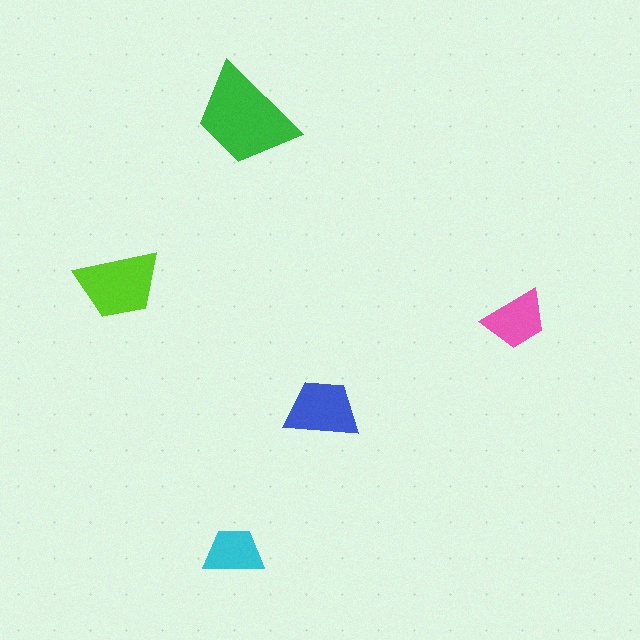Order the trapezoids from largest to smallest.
the green one, the lime one, the blue one, the pink one, the cyan one.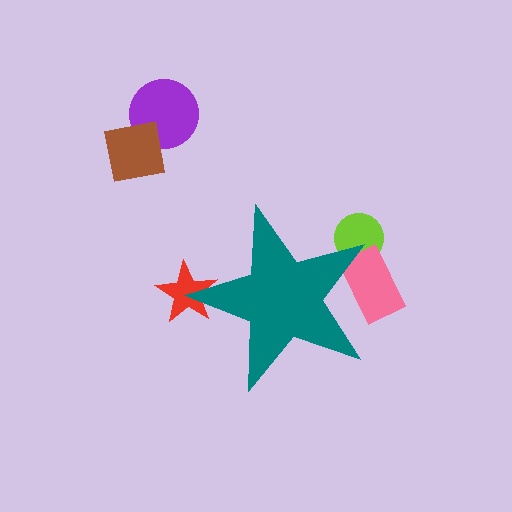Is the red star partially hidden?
Yes, the red star is partially hidden behind the teal star.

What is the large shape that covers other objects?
A teal star.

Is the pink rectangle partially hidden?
Yes, the pink rectangle is partially hidden behind the teal star.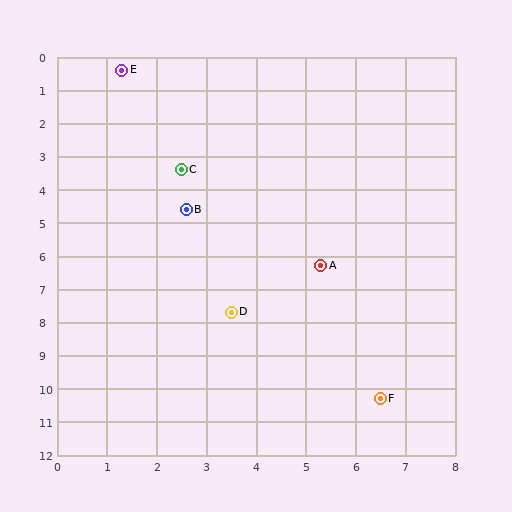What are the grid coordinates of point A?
Point A is at approximately (5.3, 6.3).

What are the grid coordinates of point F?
Point F is at approximately (6.5, 10.3).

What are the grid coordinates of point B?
Point B is at approximately (2.6, 4.6).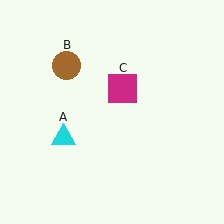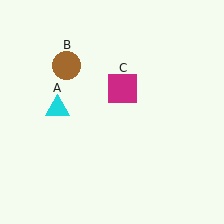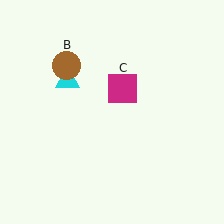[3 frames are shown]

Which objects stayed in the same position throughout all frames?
Brown circle (object B) and magenta square (object C) remained stationary.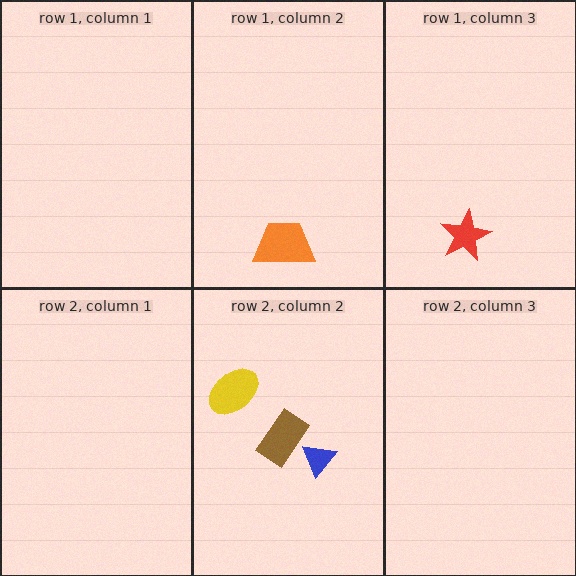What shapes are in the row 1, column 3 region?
The red star.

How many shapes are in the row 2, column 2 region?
3.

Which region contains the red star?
The row 1, column 3 region.